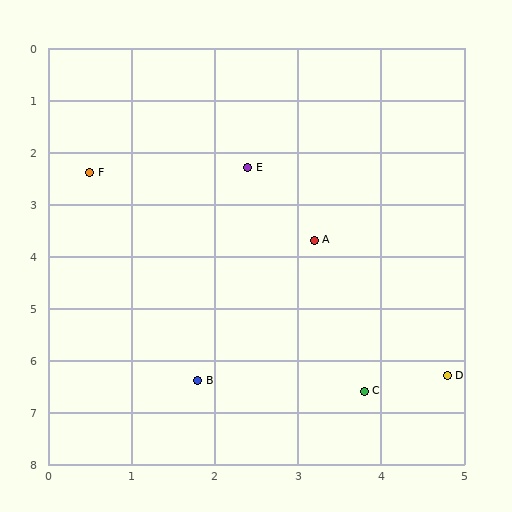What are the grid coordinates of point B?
Point B is at approximately (1.8, 6.4).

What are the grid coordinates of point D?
Point D is at approximately (4.8, 6.3).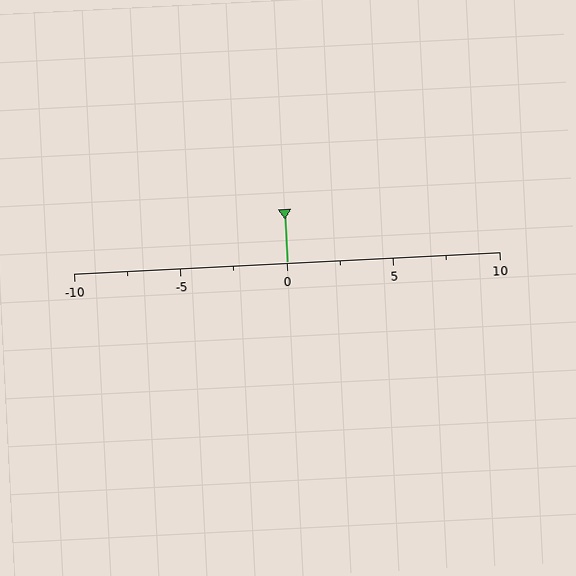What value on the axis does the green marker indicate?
The marker indicates approximately 0.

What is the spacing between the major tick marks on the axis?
The major ticks are spaced 5 apart.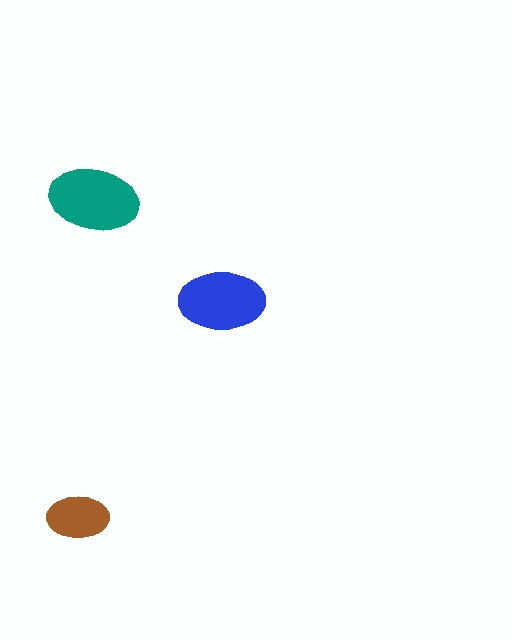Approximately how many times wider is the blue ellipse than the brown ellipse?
About 1.5 times wider.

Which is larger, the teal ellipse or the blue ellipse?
The teal one.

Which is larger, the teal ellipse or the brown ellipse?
The teal one.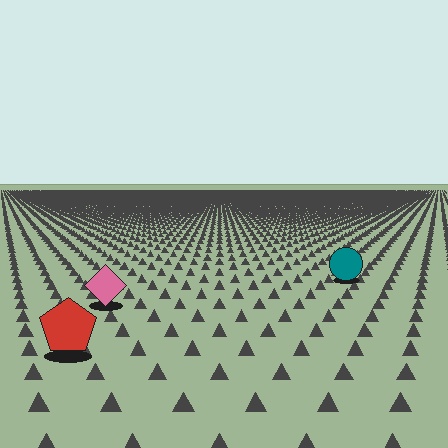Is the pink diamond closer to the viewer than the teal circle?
Yes. The pink diamond is closer — you can tell from the texture gradient: the ground texture is coarser near it.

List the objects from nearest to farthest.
From nearest to farthest: the red pentagon, the pink diamond, the teal circle.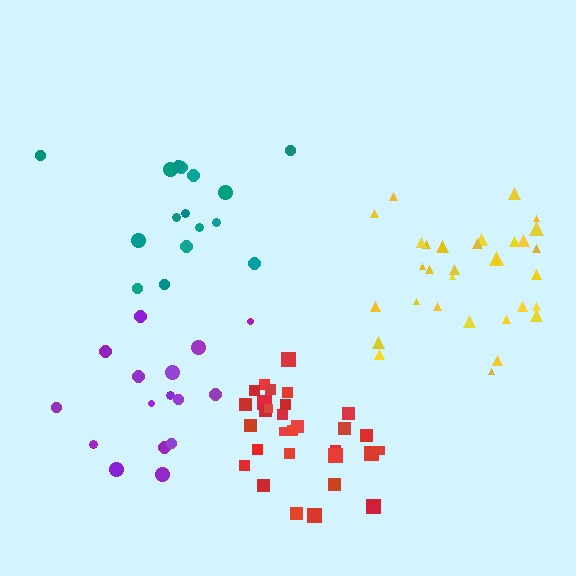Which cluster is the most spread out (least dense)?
Teal.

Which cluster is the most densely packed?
Yellow.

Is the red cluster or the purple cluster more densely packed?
Red.